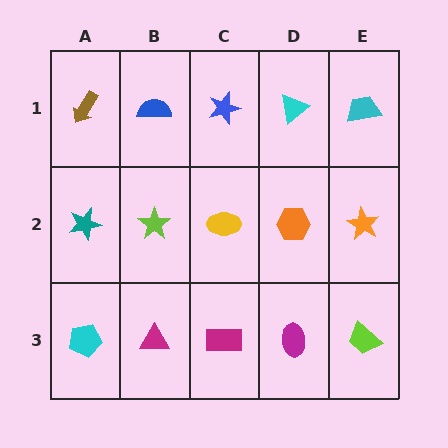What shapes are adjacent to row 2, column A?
A brown arrow (row 1, column A), a cyan pentagon (row 3, column A), a lime star (row 2, column B).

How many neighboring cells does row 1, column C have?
3.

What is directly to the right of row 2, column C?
An orange hexagon.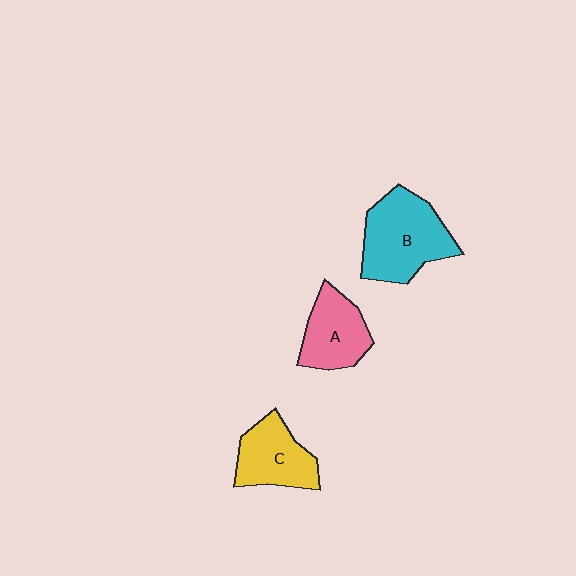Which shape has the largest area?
Shape B (cyan).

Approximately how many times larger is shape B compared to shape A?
Approximately 1.4 times.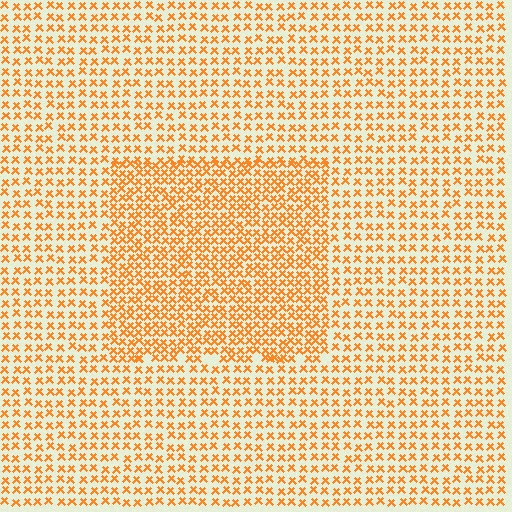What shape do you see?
I see a rectangle.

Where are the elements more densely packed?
The elements are more densely packed inside the rectangle boundary.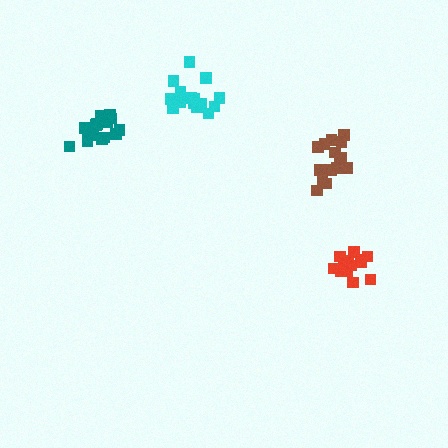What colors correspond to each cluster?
The clusters are colored: cyan, red, teal, brown.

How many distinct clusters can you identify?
There are 4 distinct clusters.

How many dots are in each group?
Group 1: 17 dots, Group 2: 13 dots, Group 3: 15 dots, Group 4: 16 dots (61 total).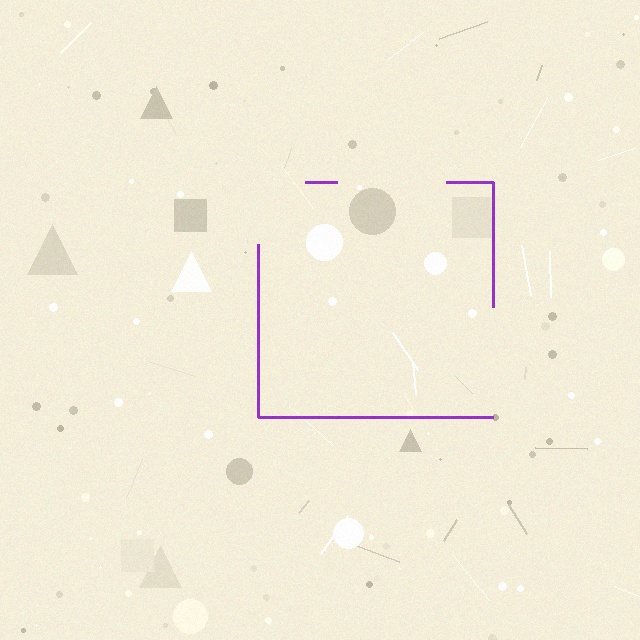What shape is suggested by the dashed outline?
The dashed outline suggests a square.